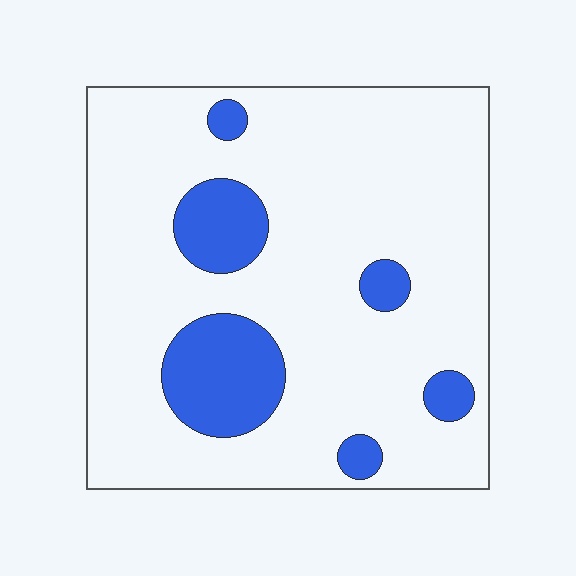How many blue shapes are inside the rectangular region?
6.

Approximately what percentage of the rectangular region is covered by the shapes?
Approximately 15%.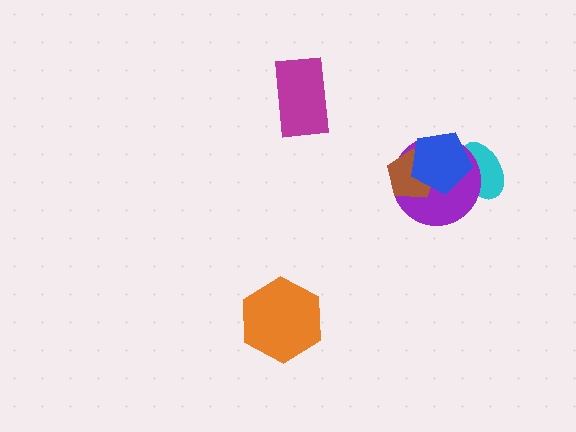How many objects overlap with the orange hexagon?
0 objects overlap with the orange hexagon.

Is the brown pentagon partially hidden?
Yes, it is partially covered by another shape.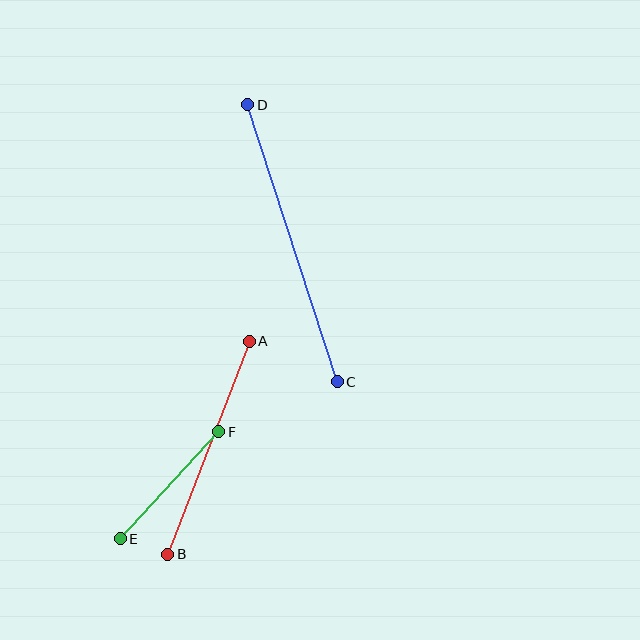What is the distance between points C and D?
The distance is approximately 291 pixels.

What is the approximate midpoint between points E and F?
The midpoint is at approximately (169, 485) pixels.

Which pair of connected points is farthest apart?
Points C and D are farthest apart.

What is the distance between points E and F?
The distance is approximately 145 pixels.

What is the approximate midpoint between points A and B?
The midpoint is at approximately (209, 448) pixels.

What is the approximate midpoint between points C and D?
The midpoint is at approximately (292, 243) pixels.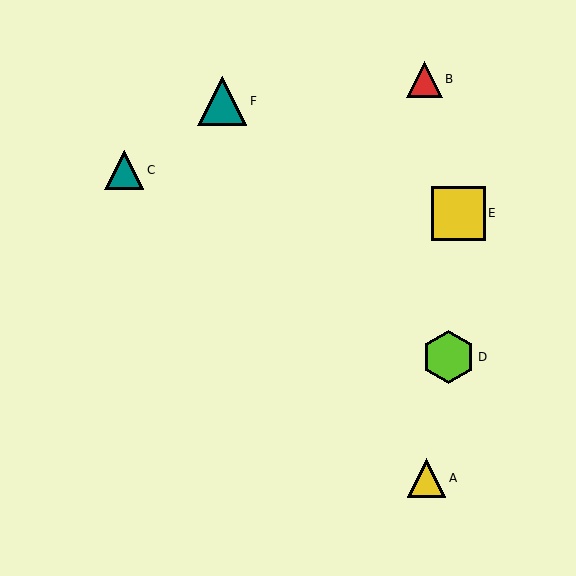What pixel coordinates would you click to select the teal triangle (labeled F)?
Click at (222, 101) to select the teal triangle F.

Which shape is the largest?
The yellow square (labeled E) is the largest.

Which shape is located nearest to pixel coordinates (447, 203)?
The yellow square (labeled E) at (458, 213) is nearest to that location.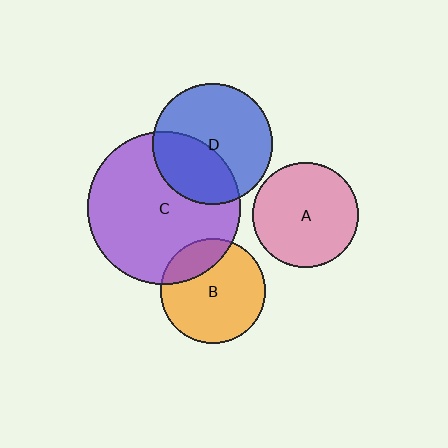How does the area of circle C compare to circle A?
Approximately 2.1 times.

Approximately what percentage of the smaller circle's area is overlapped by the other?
Approximately 40%.